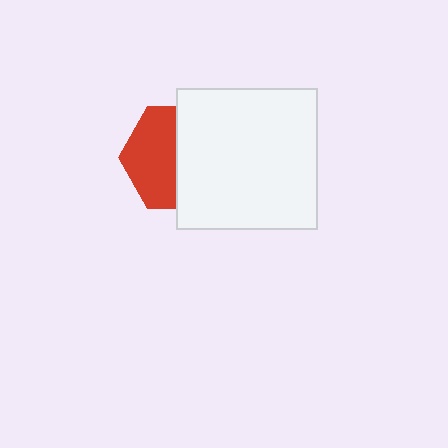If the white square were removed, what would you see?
You would see the complete red hexagon.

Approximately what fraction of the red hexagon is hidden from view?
Roughly 52% of the red hexagon is hidden behind the white square.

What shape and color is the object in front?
The object in front is a white square.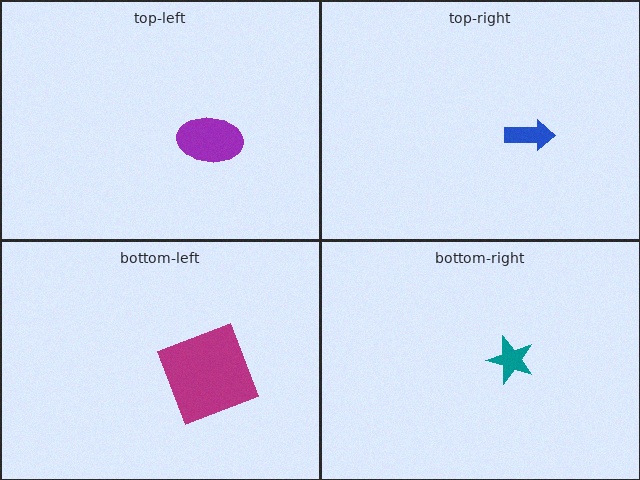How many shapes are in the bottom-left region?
1.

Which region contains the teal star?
The bottom-right region.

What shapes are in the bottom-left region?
The magenta square.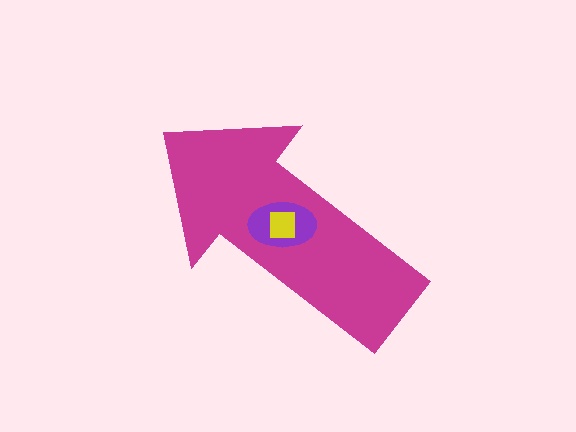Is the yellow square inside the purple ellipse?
Yes.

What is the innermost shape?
The yellow square.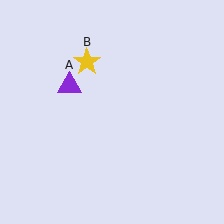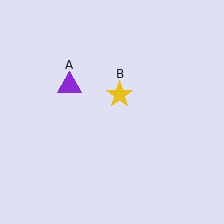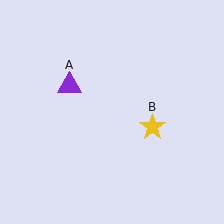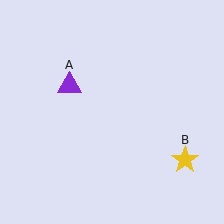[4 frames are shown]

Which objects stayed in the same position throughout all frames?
Purple triangle (object A) remained stationary.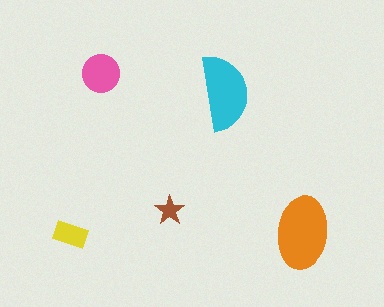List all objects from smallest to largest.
The brown star, the yellow rectangle, the pink circle, the cyan semicircle, the orange ellipse.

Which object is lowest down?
The yellow rectangle is bottommost.